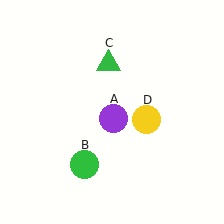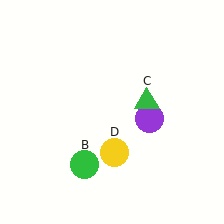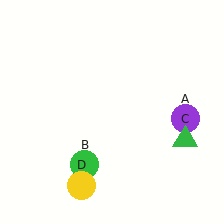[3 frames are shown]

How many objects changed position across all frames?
3 objects changed position: purple circle (object A), green triangle (object C), yellow circle (object D).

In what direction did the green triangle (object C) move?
The green triangle (object C) moved down and to the right.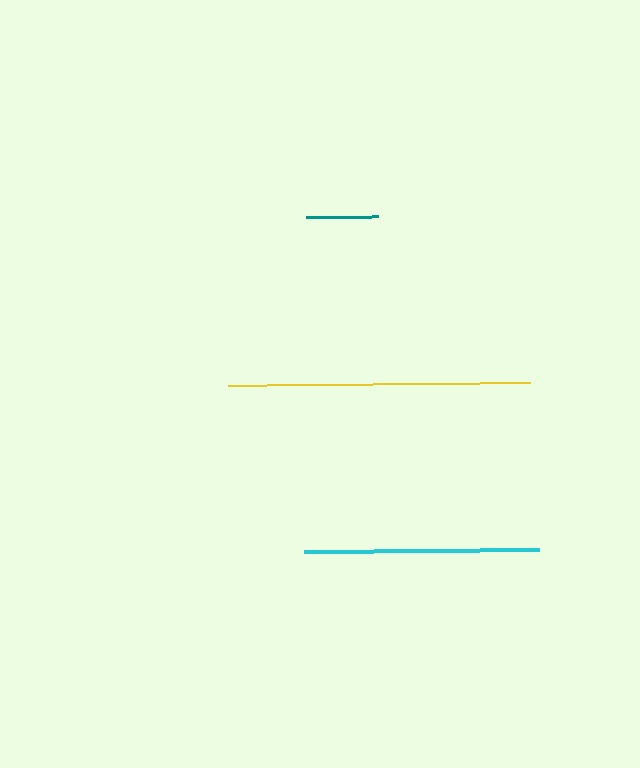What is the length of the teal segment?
The teal segment is approximately 72 pixels long.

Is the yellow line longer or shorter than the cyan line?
The yellow line is longer than the cyan line.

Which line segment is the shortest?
The teal line is the shortest at approximately 72 pixels.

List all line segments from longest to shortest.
From longest to shortest: yellow, cyan, teal.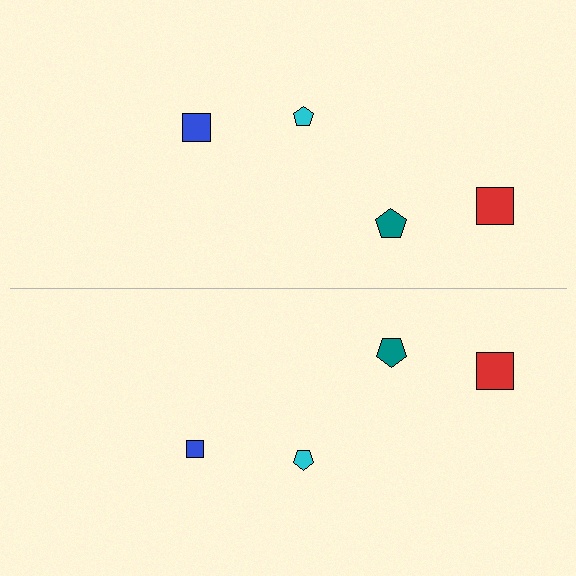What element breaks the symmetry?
The blue square on the bottom side has a different size than its mirror counterpart.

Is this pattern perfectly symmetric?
No, the pattern is not perfectly symmetric. The blue square on the bottom side has a different size than its mirror counterpart.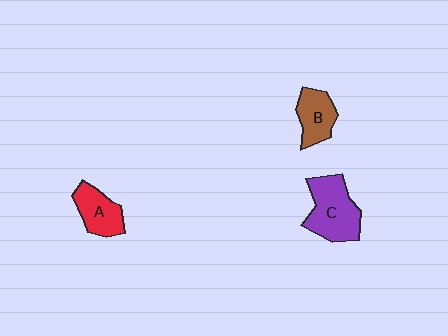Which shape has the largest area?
Shape C (purple).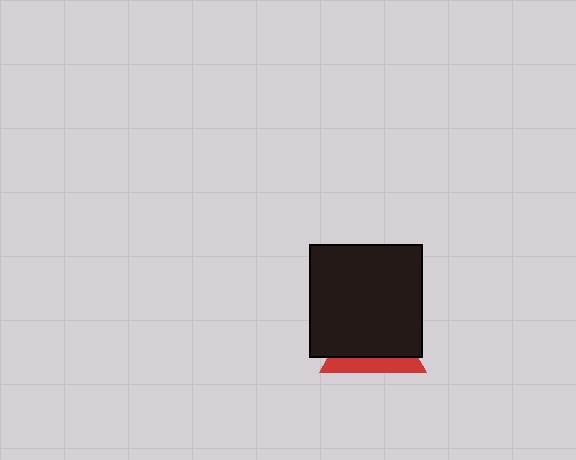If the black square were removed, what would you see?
You would see the complete red triangle.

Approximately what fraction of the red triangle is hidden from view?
Roughly 69% of the red triangle is hidden behind the black square.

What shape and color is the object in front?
The object in front is a black square.